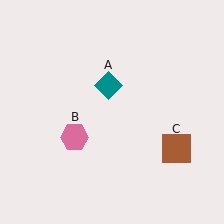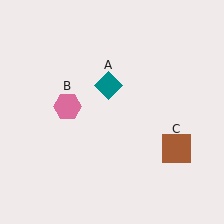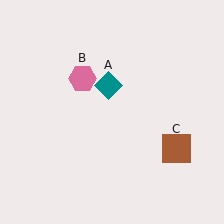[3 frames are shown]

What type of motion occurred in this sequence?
The pink hexagon (object B) rotated clockwise around the center of the scene.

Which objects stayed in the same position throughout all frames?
Teal diamond (object A) and brown square (object C) remained stationary.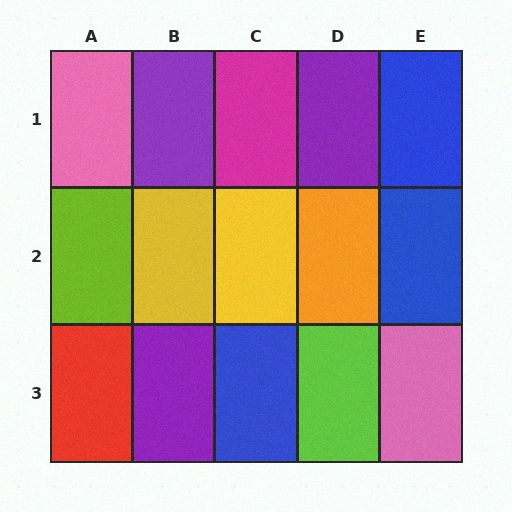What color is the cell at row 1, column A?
Pink.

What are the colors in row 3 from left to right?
Red, purple, blue, lime, pink.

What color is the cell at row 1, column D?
Purple.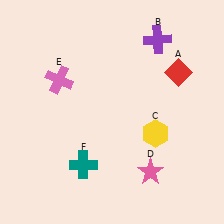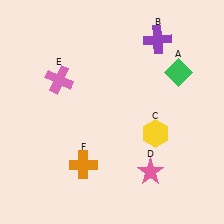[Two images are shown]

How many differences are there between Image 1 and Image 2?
There are 2 differences between the two images.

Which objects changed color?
A changed from red to green. F changed from teal to orange.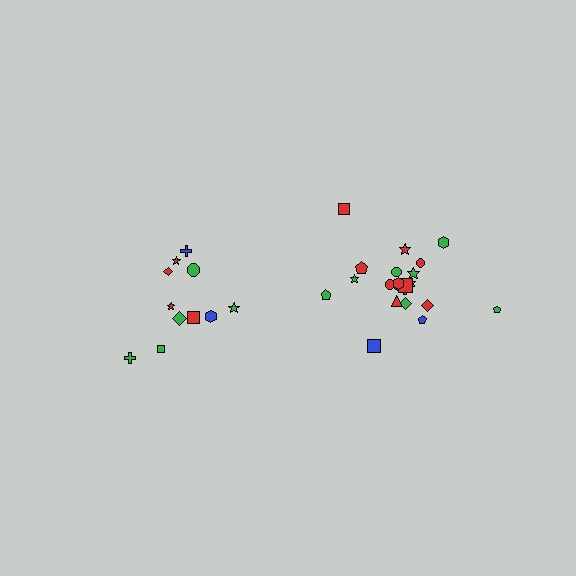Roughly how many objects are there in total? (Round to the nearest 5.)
Roughly 35 objects in total.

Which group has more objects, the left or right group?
The right group.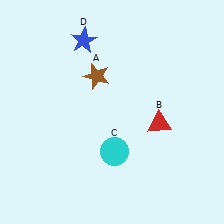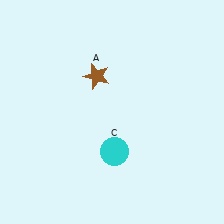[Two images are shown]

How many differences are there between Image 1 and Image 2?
There are 2 differences between the two images.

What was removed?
The red triangle (B), the blue star (D) were removed in Image 2.